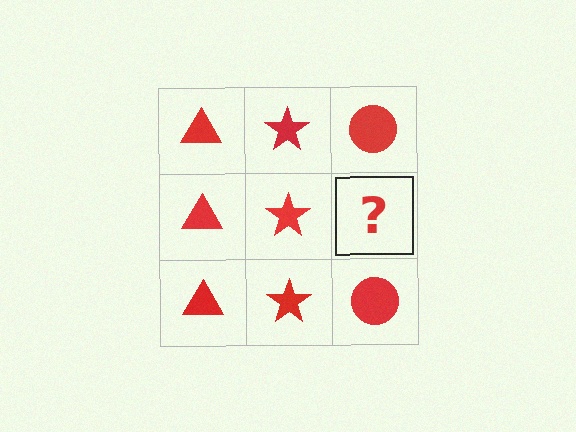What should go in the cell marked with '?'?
The missing cell should contain a red circle.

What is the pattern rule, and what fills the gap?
The rule is that each column has a consistent shape. The gap should be filled with a red circle.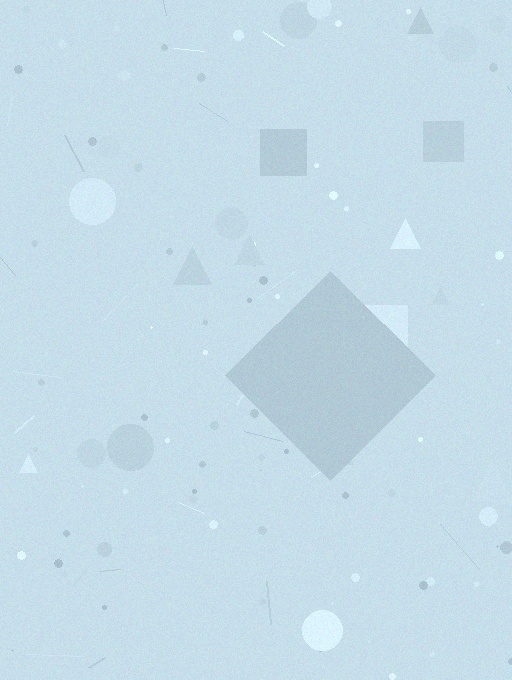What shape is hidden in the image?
A diamond is hidden in the image.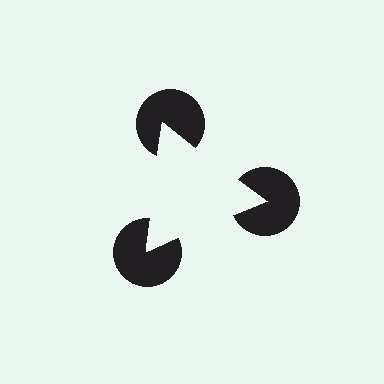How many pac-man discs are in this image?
There are 3 — one at each vertex of the illusory triangle.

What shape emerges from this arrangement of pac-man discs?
An illusory triangle — its edges are inferred from the aligned wedge cuts in the pac-man discs, not physically drawn.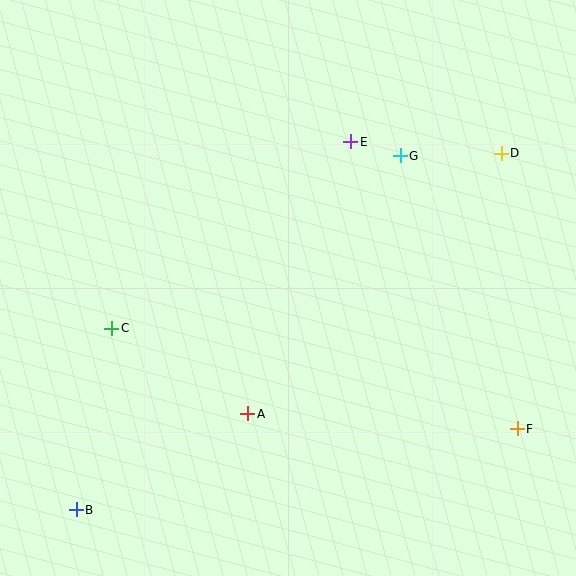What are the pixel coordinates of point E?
Point E is at (351, 142).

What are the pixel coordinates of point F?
Point F is at (517, 429).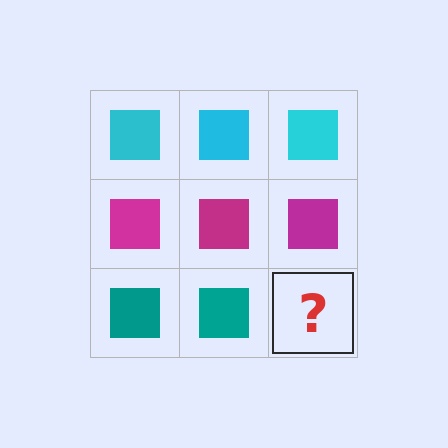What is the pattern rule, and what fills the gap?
The rule is that each row has a consistent color. The gap should be filled with a teal square.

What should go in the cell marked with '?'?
The missing cell should contain a teal square.